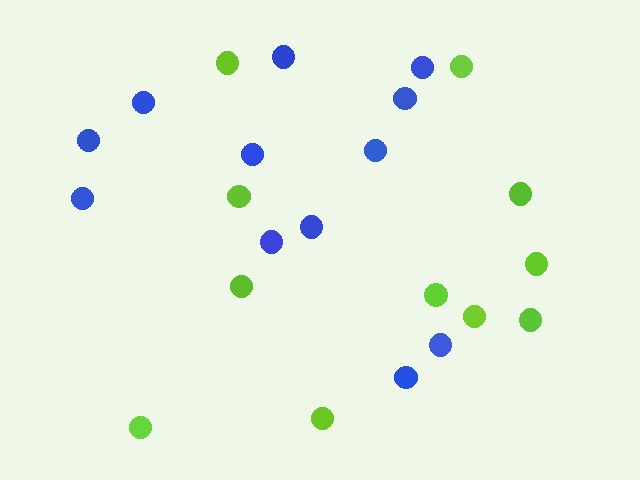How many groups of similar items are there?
There are 2 groups: one group of blue circles (12) and one group of lime circles (11).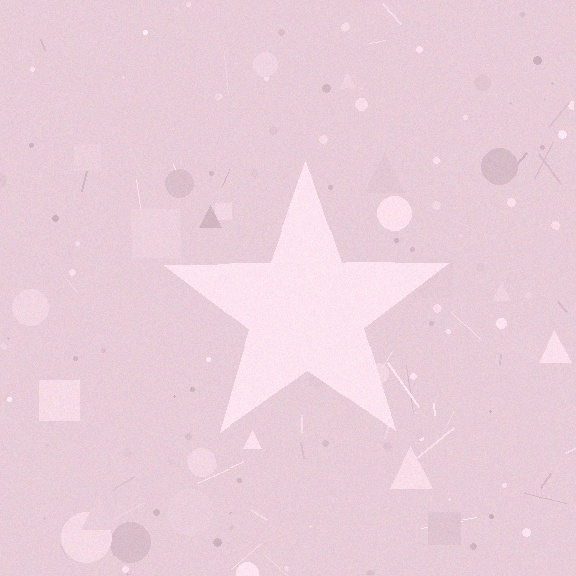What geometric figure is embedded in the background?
A star is embedded in the background.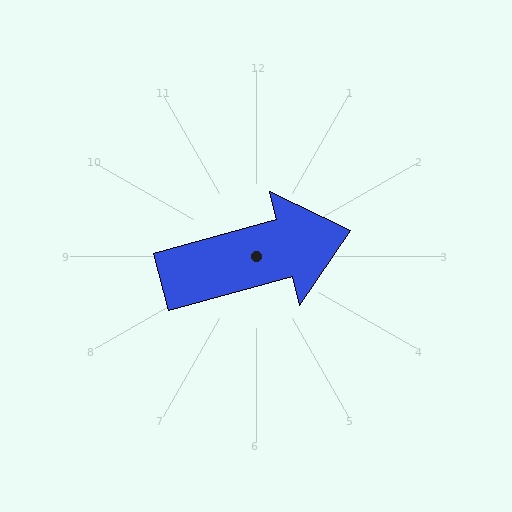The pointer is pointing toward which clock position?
Roughly 2 o'clock.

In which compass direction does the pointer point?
East.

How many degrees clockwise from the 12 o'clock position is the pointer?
Approximately 75 degrees.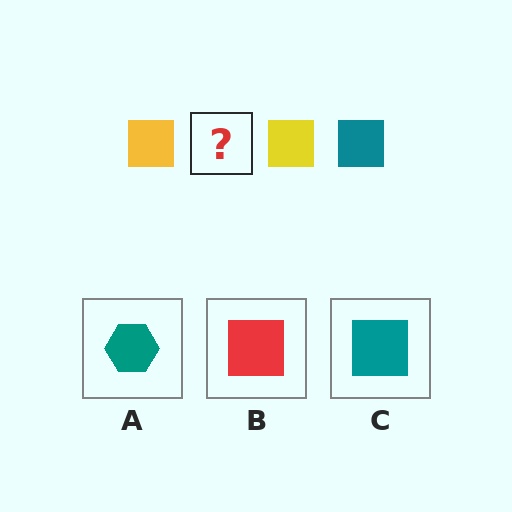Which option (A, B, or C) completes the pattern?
C.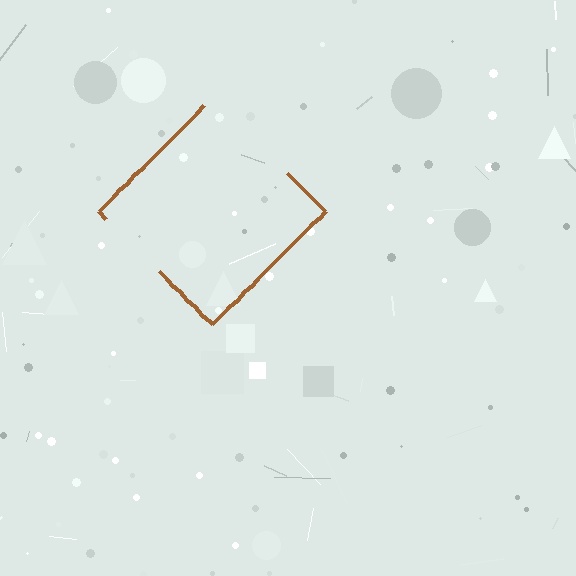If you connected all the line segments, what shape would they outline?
They would outline a diamond.